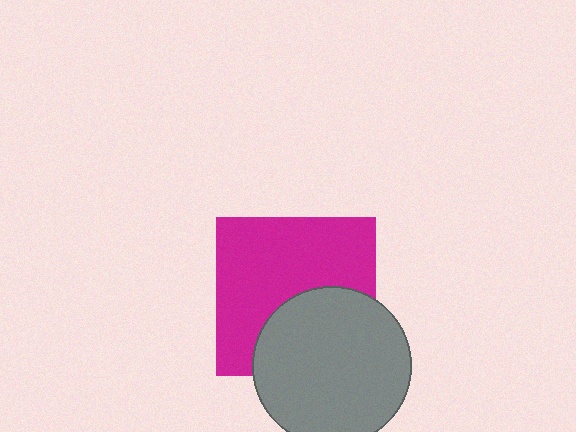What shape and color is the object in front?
The object in front is a gray circle.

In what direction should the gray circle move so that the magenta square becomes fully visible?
The gray circle should move down. That is the shortest direction to clear the overlap and leave the magenta square fully visible.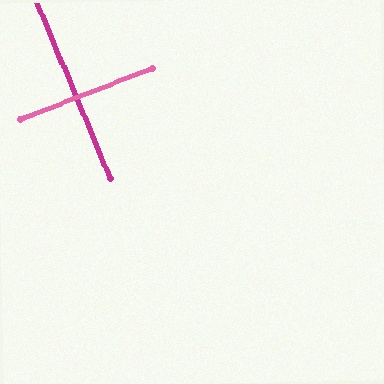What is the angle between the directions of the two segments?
Approximately 89 degrees.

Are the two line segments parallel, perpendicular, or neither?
Perpendicular — they meet at approximately 89°.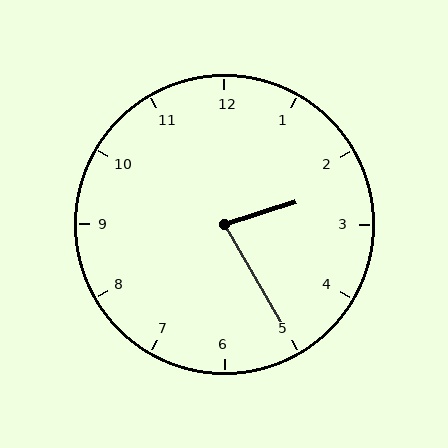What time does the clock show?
2:25.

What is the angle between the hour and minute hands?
Approximately 78 degrees.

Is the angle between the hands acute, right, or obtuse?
It is acute.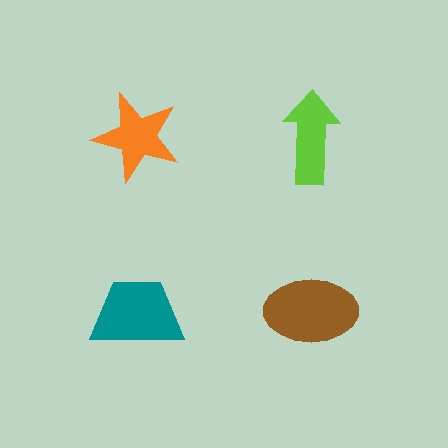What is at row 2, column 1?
A teal trapezoid.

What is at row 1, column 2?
A lime arrow.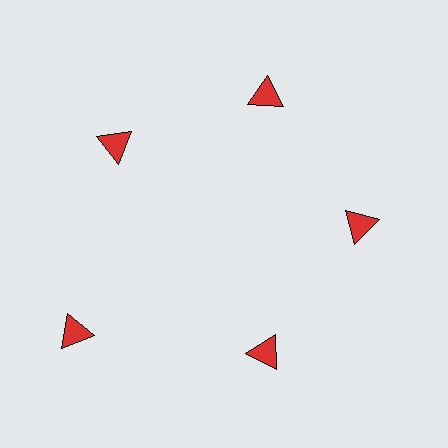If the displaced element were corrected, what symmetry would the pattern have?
It would have 5-fold rotational symmetry — the pattern would map onto itself every 72 degrees.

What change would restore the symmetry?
The symmetry would be restored by moving it inward, back onto the ring so that all 5 triangles sit at equal angles and equal distance from the center.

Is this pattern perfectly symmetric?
No. The 5 red triangles are arranged in a ring, but one element near the 8 o'clock position is pushed outward from the center, breaking the 5-fold rotational symmetry.